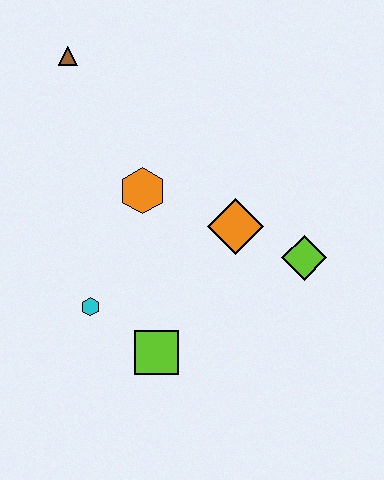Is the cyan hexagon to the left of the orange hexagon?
Yes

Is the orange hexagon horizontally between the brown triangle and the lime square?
Yes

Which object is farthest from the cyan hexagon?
The brown triangle is farthest from the cyan hexagon.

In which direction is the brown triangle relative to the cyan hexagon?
The brown triangle is above the cyan hexagon.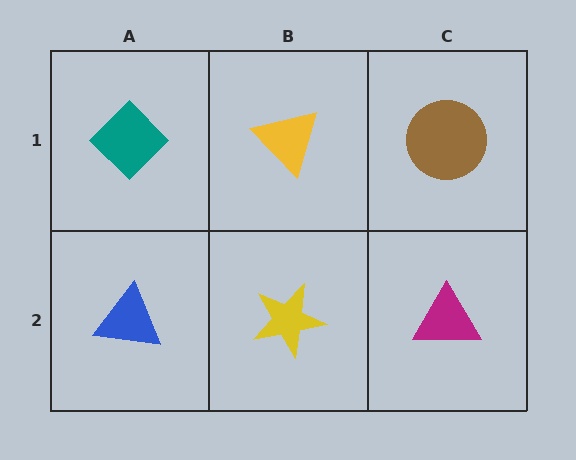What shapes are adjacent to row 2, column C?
A brown circle (row 1, column C), a yellow star (row 2, column B).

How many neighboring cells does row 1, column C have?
2.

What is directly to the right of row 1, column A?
A yellow triangle.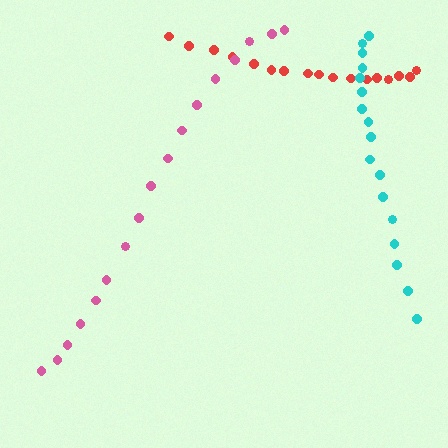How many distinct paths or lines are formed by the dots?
There are 3 distinct paths.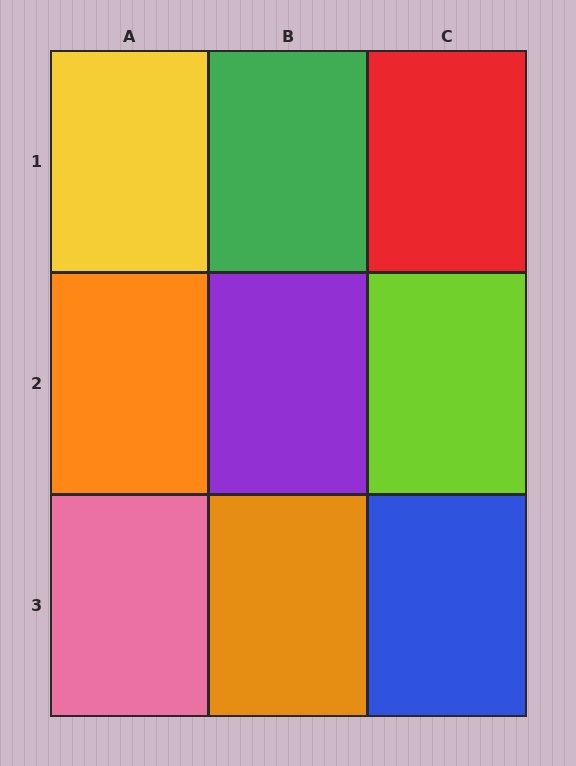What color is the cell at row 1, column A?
Yellow.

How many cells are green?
1 cell is green.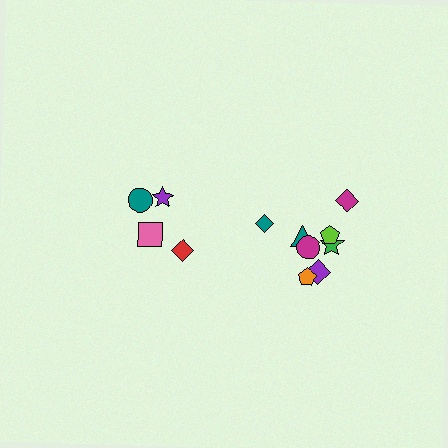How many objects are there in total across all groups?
There are 12 objects.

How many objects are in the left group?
There are 4 objects.